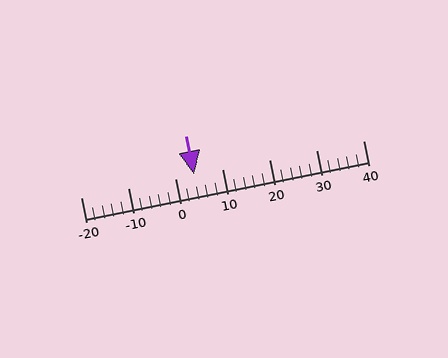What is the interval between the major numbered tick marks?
The major tick marks are spaced 10 units apart.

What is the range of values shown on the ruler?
The ruler shows values from -20 to 40.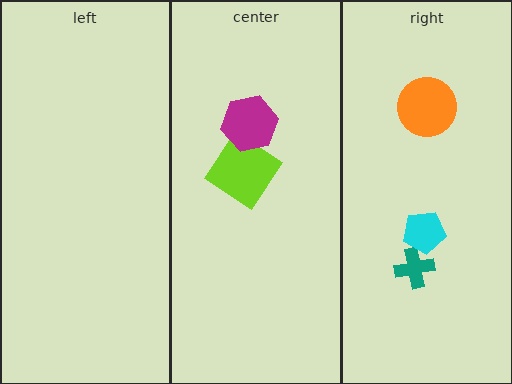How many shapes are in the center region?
2.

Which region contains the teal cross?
The right region.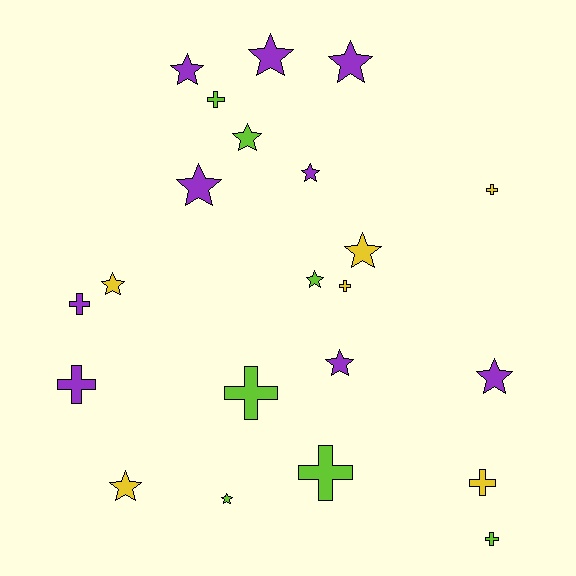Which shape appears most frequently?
Star, with 13 objects.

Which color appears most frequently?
Purple, with 9 objects.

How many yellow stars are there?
There are 3 yellow stars.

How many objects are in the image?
There are 22 objects.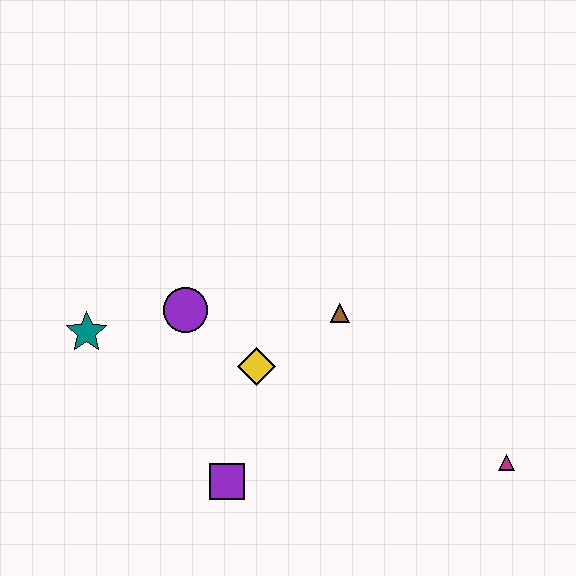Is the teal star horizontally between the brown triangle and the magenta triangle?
No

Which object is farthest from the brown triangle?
The teal star is farthest from the brown triangle.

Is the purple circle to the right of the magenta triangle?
No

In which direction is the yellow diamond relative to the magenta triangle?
The yellow diamond is to the left of the magenta triangle.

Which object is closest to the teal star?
The purple circle is closest to the teal star.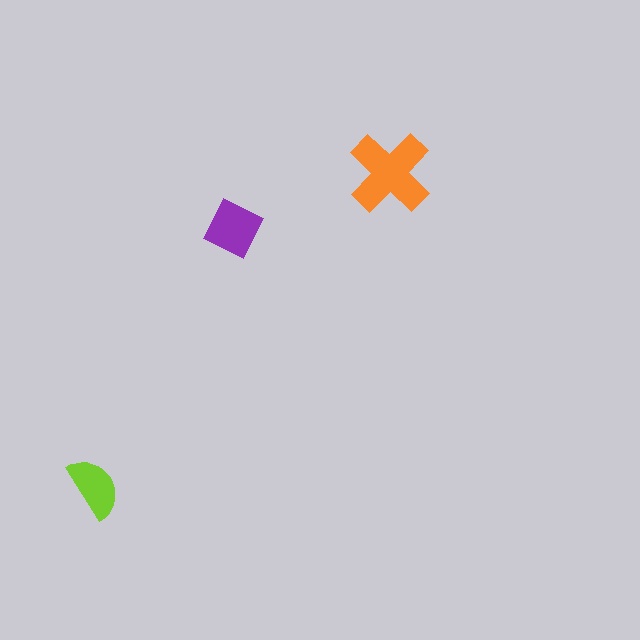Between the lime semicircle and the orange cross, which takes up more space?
The orange cross.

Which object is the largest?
The orange cross.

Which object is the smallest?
The lime semicircle.